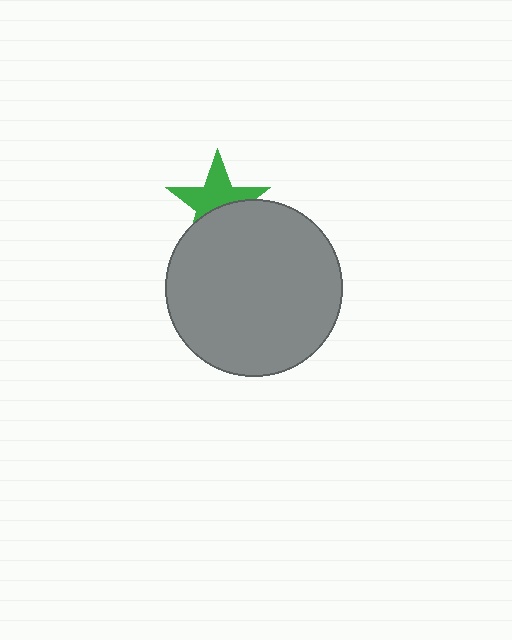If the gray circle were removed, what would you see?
You would see the complete green star.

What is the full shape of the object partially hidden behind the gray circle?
The partially hidden object is a green star.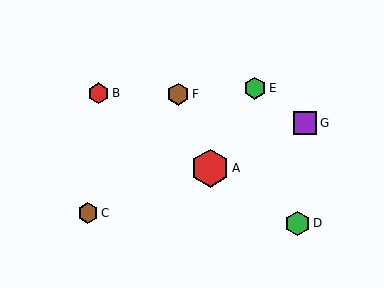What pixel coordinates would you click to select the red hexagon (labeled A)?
Click at (210, 168) to select the red hexagon A.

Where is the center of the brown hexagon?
The center of the brown hexagon is at (178, 94).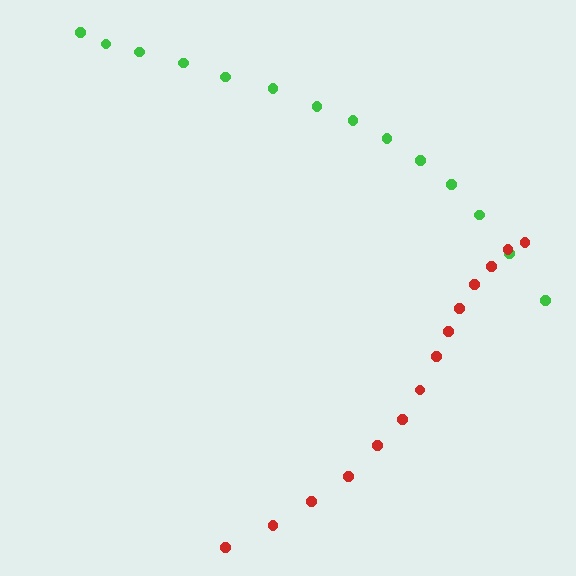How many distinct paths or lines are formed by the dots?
There are 2 distinct paths.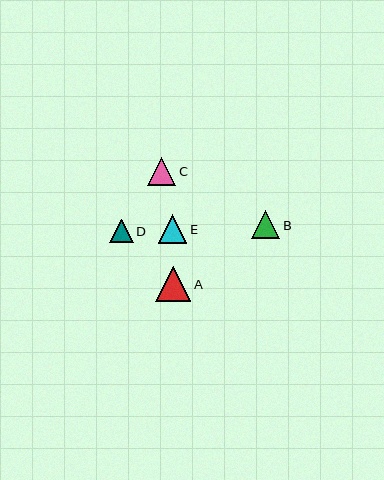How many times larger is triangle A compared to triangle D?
Triangle A is approximately 1.5 times the size of triangle D.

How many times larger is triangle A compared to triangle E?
Triangle A is approximately 1.2 times the size of triangle E.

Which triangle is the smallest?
Triangle D is the smallest with a size of approximately 23 pixels.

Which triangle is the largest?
Triangle A is the largest with a size of approximately 35 pixels.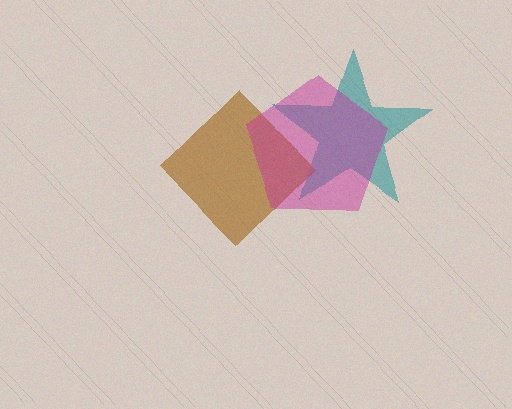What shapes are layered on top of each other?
The layered shapes are: a teal star, a brown diamond, a magenta pentagon.